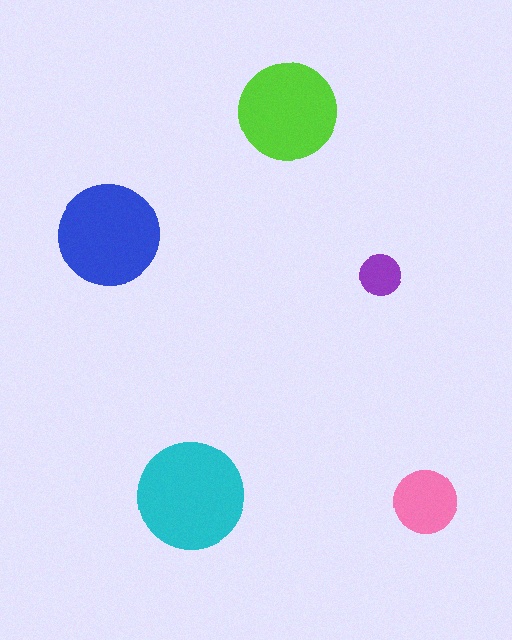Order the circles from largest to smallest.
the cyan one, the blue one, the lime one, the pink one, the purple one.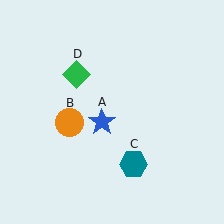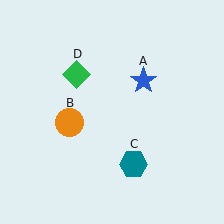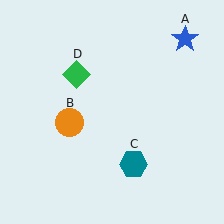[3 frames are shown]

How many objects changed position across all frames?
1 object changed position: blue star (object A).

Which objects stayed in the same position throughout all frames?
Orange circle (object B) and teal hexagon (object C) and green diamond (object D) remained stationary.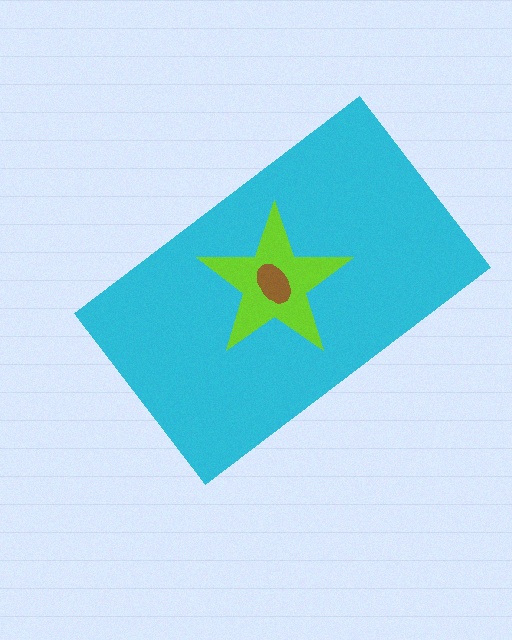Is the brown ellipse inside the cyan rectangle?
Yes.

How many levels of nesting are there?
3.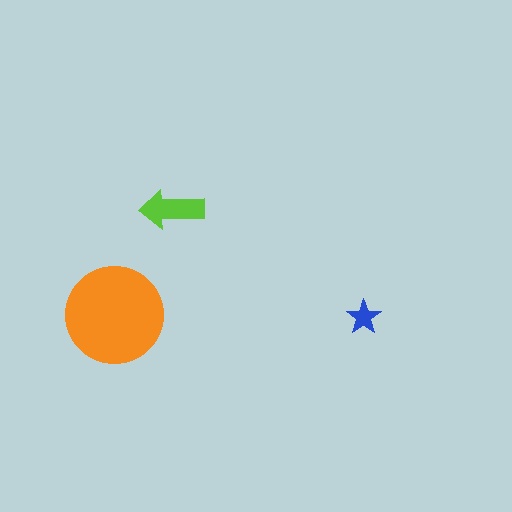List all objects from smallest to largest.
The blue star, the lime arrow, the orange circle.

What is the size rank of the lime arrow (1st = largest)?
2nd.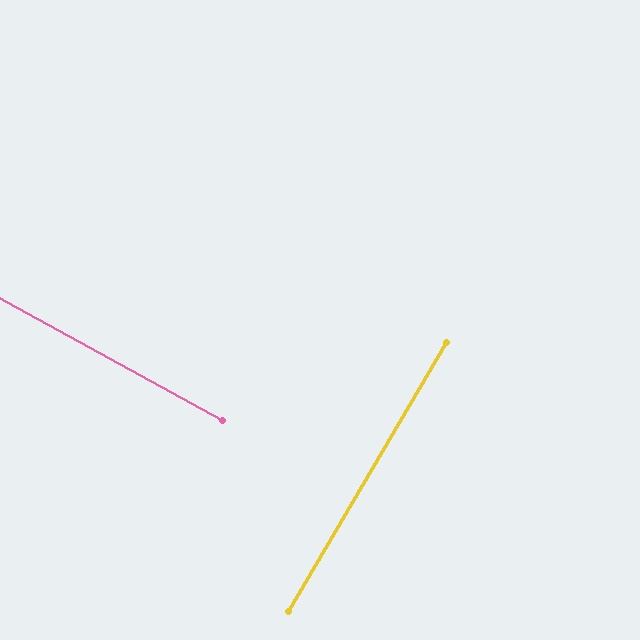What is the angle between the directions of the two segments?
Approximately 88 degrees.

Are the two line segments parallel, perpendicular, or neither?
Perpendicular — they meet at approximately 88°.